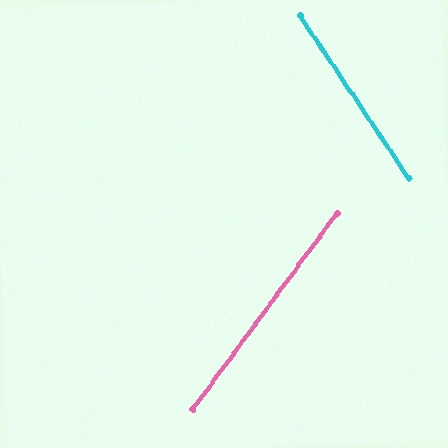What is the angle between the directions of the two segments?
Approximately 70 degrees.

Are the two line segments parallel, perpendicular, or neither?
Neither parallel nor perpendicular — they differ by about 70°.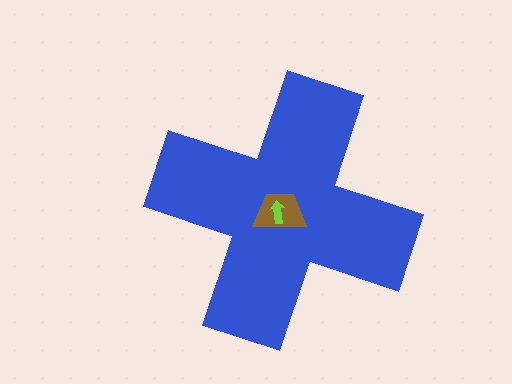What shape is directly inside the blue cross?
The brown trapezoid.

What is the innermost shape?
The lime arrow.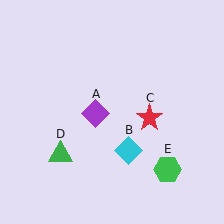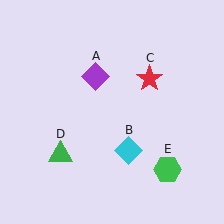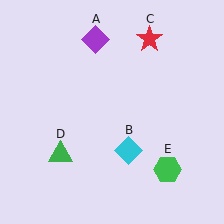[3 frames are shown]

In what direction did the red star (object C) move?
The red star (object C) moved up.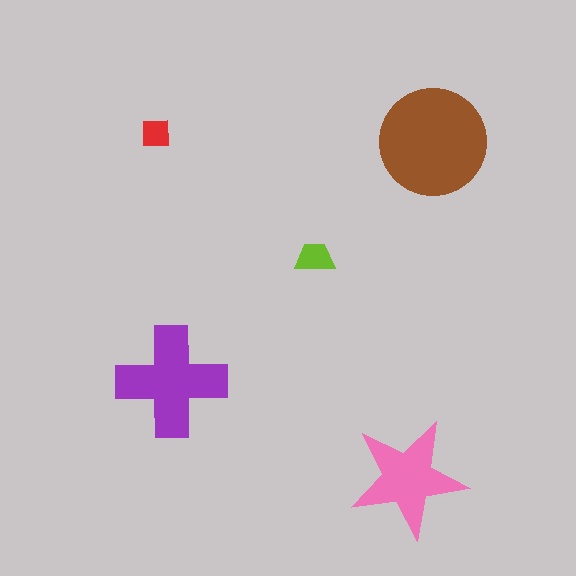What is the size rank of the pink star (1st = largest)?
3rd.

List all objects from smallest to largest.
The red square, the lime trapezoid, the pink star, the purple cross, the brown circle.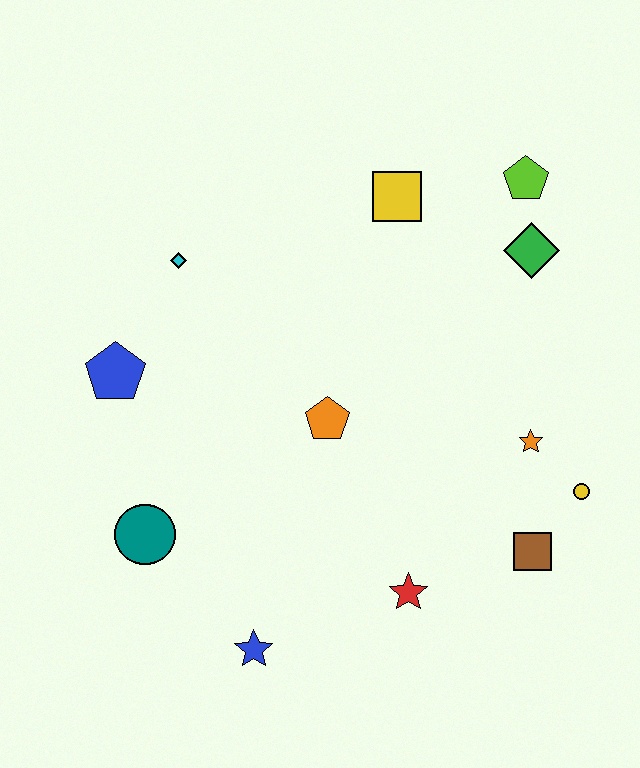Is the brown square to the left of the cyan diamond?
No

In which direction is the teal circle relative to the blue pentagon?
The teal circle is below the blue pentagon.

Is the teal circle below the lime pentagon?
Yes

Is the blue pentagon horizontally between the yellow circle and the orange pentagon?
No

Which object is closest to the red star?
The brown square is closest to the red star.